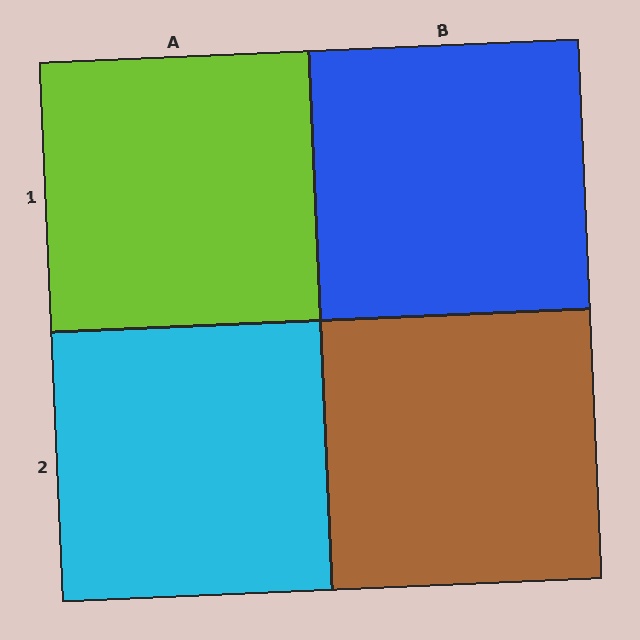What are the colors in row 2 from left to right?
Cyan, brown.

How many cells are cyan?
1 cell is cyan.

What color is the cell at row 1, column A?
Lime.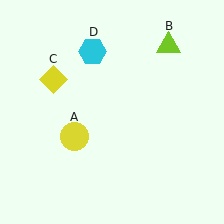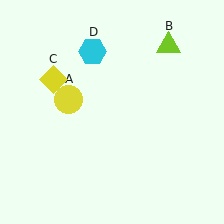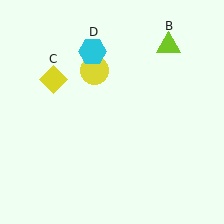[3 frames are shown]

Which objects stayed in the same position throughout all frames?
Lime triangle (object B) and yellow diamond (object C) and cyan hexagon (object D) remained stationary.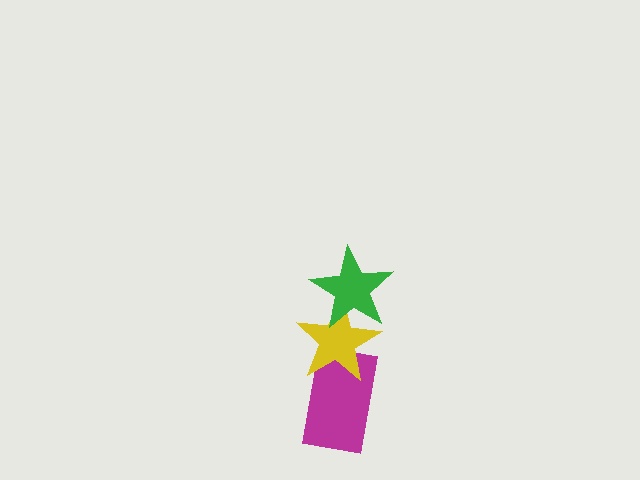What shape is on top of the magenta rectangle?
The yellow star is on top of the magenta rectangle.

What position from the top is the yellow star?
The yellow star is 2nd from the top.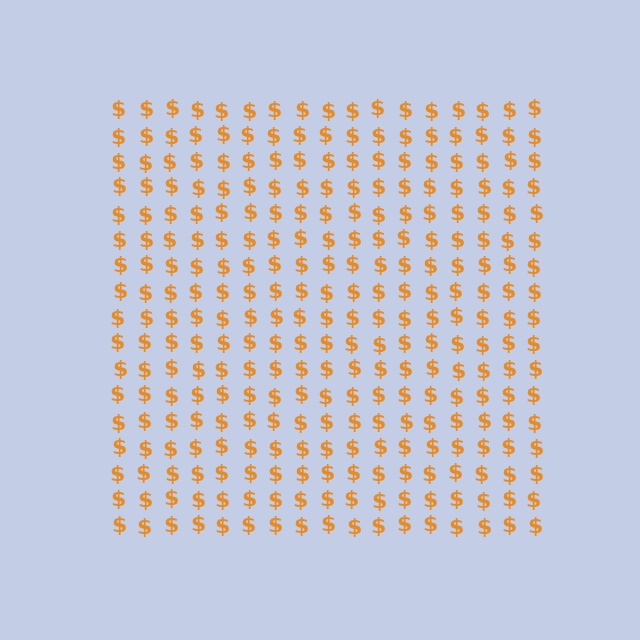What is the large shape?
The large shape is a square.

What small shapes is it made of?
It is made of small dollar signs.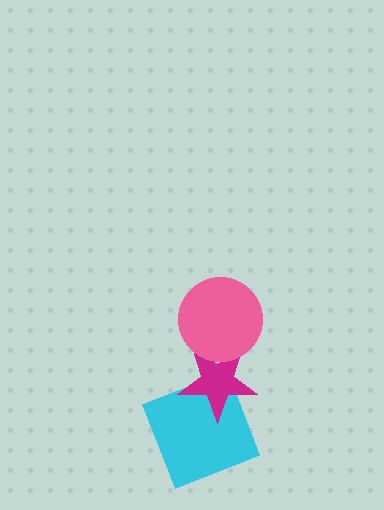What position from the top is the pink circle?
The pink circle is 1st from the top.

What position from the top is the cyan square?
The cyan square is 3rd from the top.